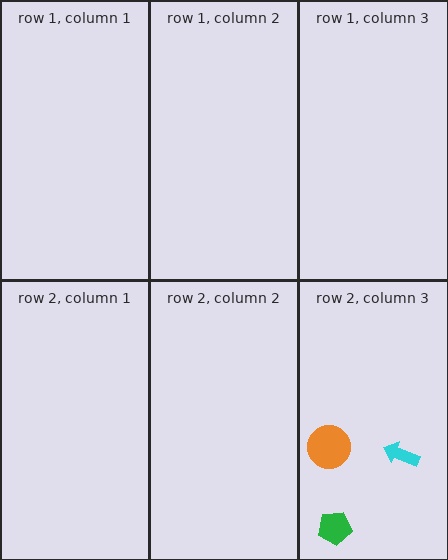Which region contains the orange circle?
The row 2, column 3 region.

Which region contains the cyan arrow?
The row 2, column 3 region.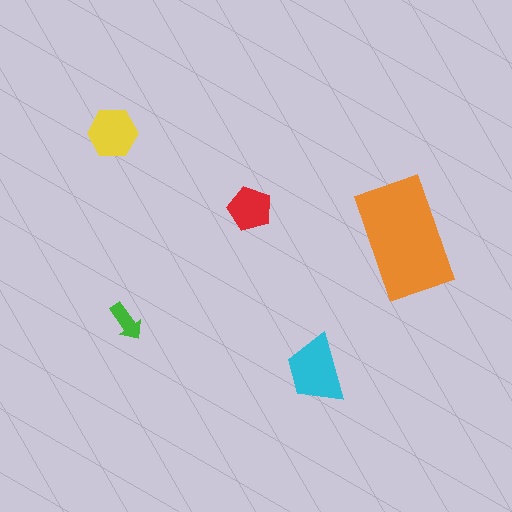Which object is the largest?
The orange rectangle.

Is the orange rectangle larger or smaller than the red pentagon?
Larger.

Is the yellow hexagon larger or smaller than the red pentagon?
Larger.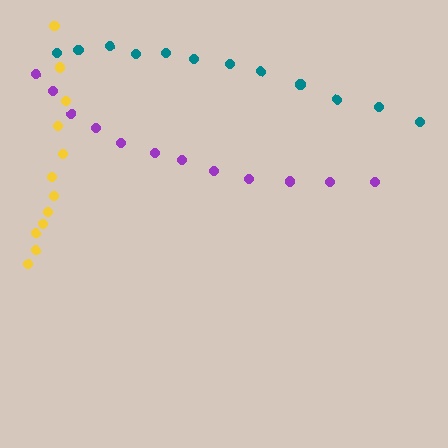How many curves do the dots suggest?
There are 3 distinct paths.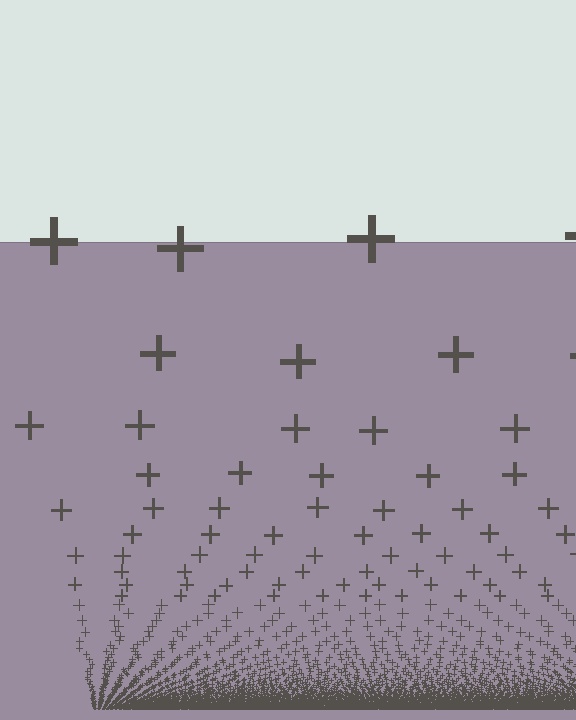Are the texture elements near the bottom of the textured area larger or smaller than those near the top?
Smaller. The gradient is inverted — elements near the bottom are smaller and denser.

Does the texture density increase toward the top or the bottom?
Density increases toward the bottom.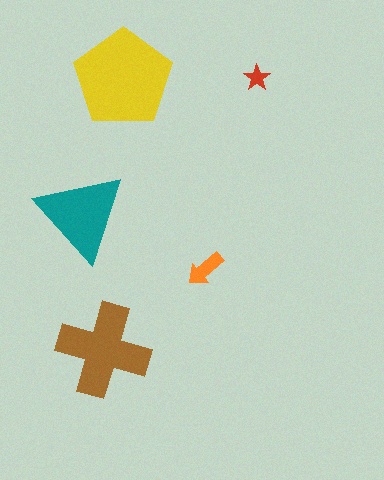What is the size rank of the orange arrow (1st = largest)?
4th.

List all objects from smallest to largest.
The red star, the orange arrow, the teal triangle, the brown cross, the yellow pentagon.